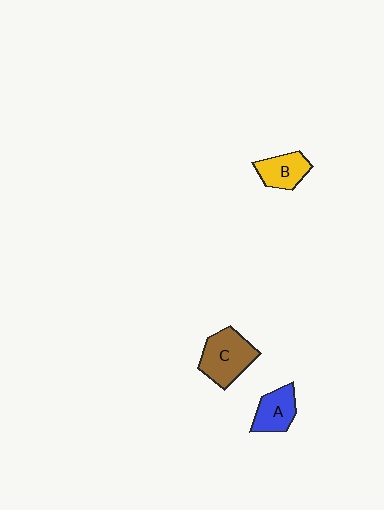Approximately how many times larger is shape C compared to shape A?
Approximately 1.5 times.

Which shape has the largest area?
Shape C (brown).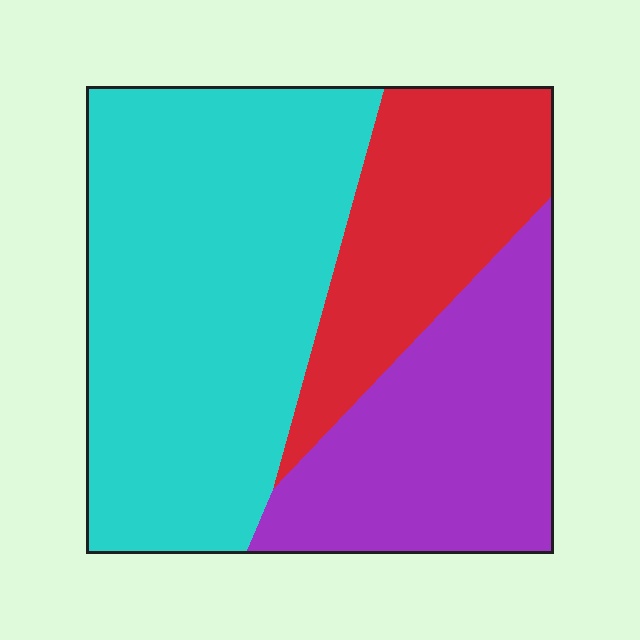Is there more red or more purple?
Purple.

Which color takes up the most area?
Cyan, at roughly 50%.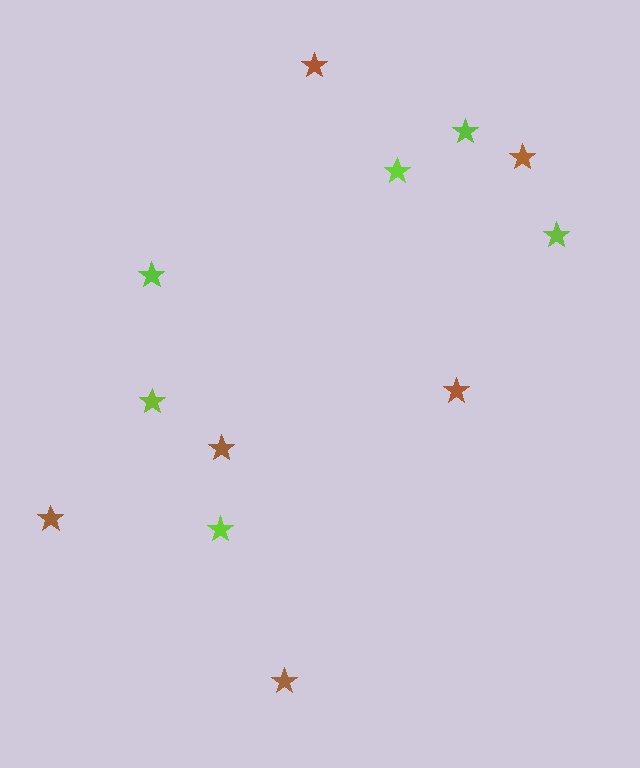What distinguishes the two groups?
There are 2 groups: one group of brown stars (6) and one group of lime stars (6).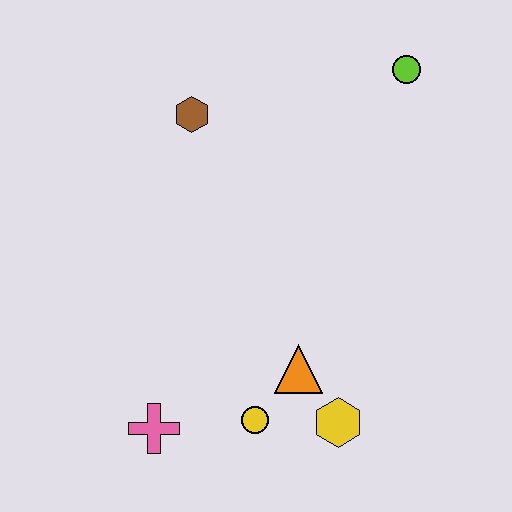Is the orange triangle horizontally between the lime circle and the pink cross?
Yes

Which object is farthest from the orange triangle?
The lime circle is farthest from the orange triangle.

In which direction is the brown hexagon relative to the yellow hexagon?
The brown hexagon is above the yellow hexagon.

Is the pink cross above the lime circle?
No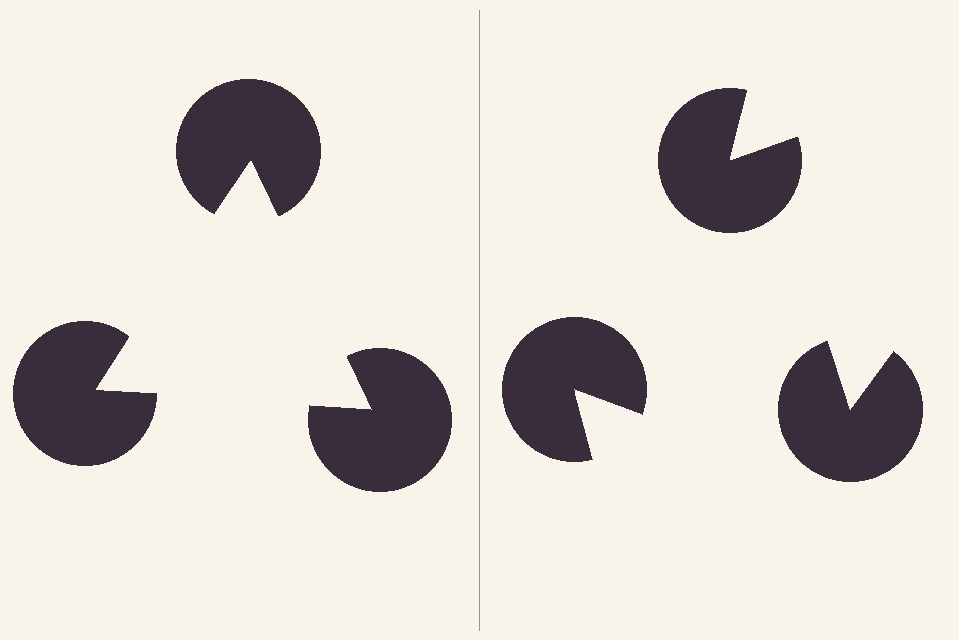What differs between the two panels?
The pac-man discs are positioned identically on both sides; only the wedge orientations differ. On the left they align to a triangle; on the right they are misaligned.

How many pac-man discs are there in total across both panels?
6 — 3 on each side.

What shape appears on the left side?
An illusory triangle.